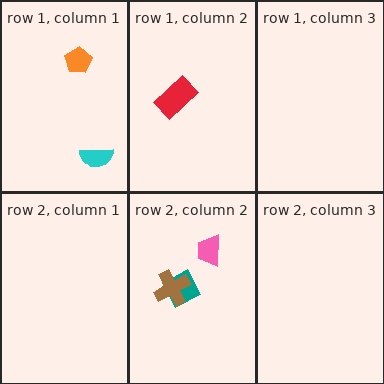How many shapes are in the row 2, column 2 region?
3.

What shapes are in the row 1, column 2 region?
The red rectangle.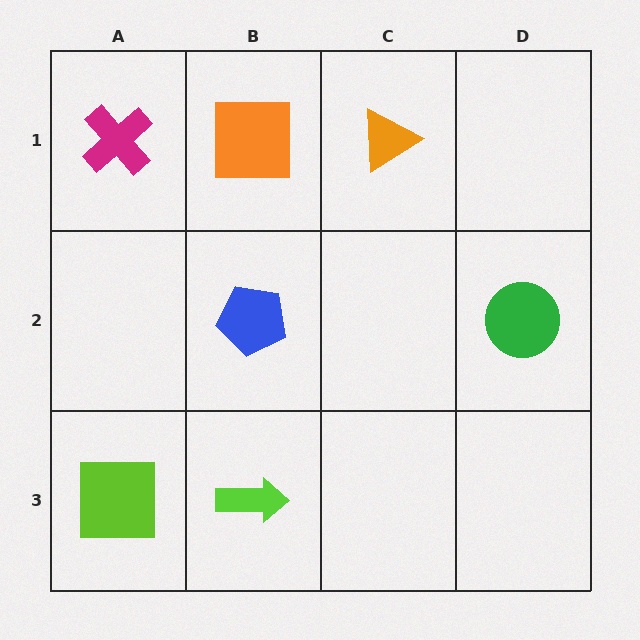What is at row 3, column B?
A lime arrow.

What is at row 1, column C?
An orange triangle.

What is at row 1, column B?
An orange square.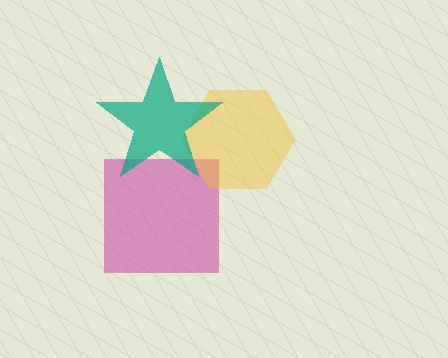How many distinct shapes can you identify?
There are 3 distinct shapes: a magenta square, a yellow hexagon, a teal star.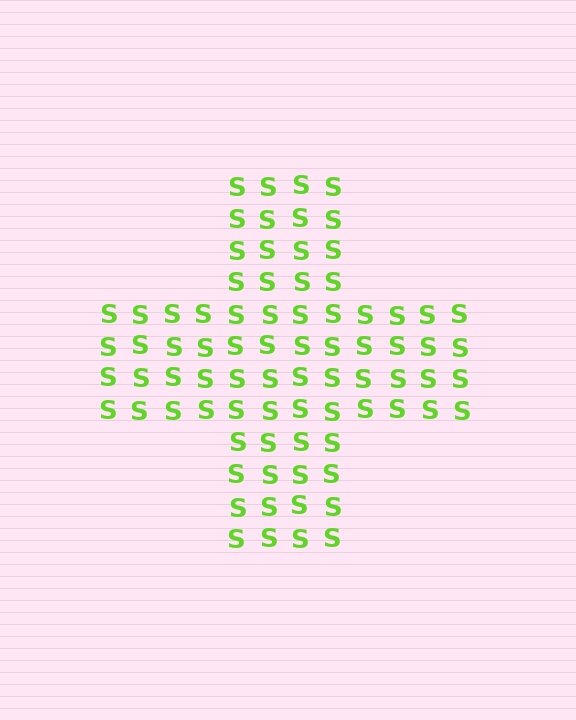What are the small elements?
The small elements are letter S's.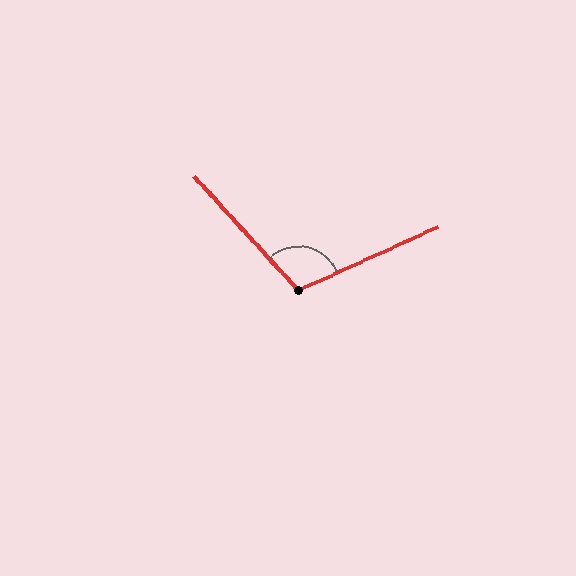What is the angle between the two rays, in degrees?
Approximately 108 degrees.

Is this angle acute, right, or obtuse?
It is obtuse.